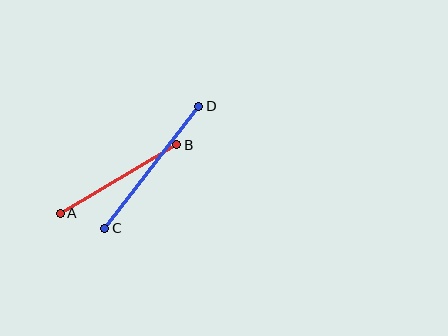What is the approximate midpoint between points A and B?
The midpoint is at approximately (118, 179) pixels.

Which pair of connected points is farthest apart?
Points C and D are farthest apart.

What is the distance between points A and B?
The distance is approximately 135 pixels.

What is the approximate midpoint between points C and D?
The midpoint is at approximately (152, 167) pixels.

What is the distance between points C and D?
The distance is approximately 154 pixels.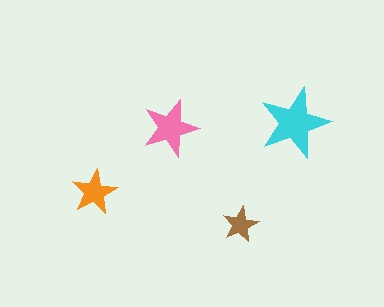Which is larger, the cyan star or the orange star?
The cyan one.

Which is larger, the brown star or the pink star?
The pink one.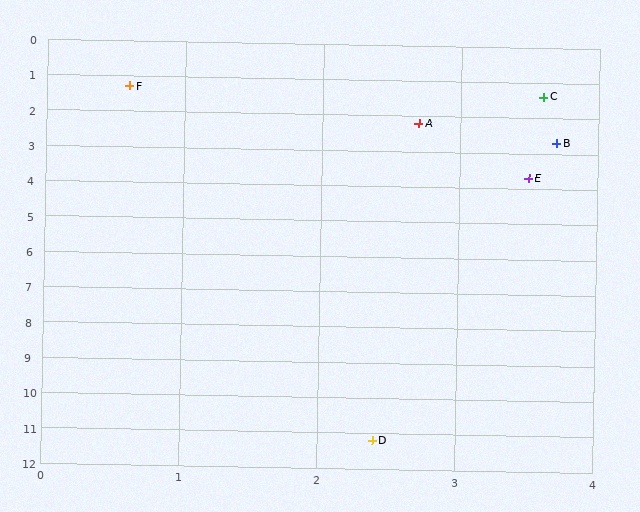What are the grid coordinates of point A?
Point A is at approximately (2.7, 2.2).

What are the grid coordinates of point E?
Point E is at approximately (3.5, 3.7).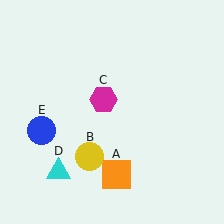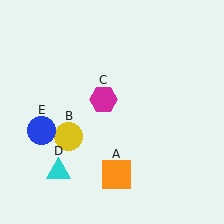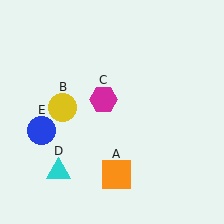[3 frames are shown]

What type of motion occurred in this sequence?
The yellow circle (object B) rotated clockwise around the center of the scene.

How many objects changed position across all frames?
1 object changed position: yellow circle (object B).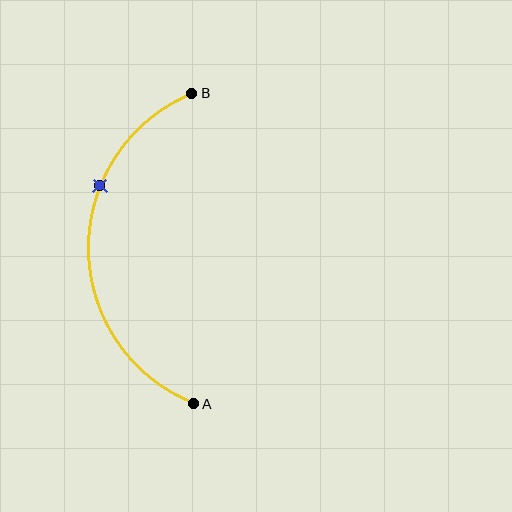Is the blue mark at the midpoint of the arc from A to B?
No. The blue mark lies on the arc but is closer to endpoint B. The arc midpoint would be at the point on the curve equidistant along the arc from both A and B.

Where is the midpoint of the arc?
The arc midpoint is the point on the curve farthest from the straight line joining A and B. It sits to the left of that line.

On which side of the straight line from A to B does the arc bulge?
The arc bulges to the left of the straight line connecting A and B.